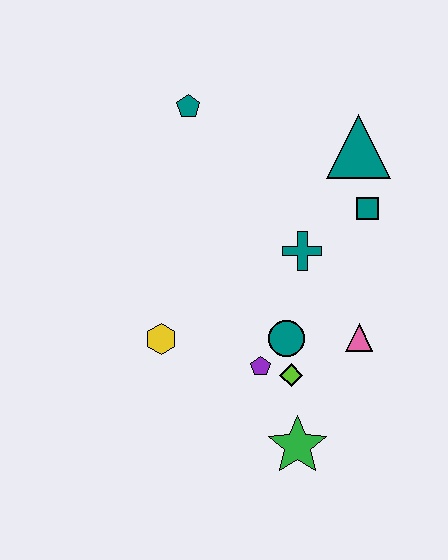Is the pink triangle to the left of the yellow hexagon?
No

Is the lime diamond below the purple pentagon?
Yes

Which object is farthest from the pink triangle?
The teal pentagon is farthest from the pink triangle.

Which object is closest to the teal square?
The teal triangle is closest to the teal square.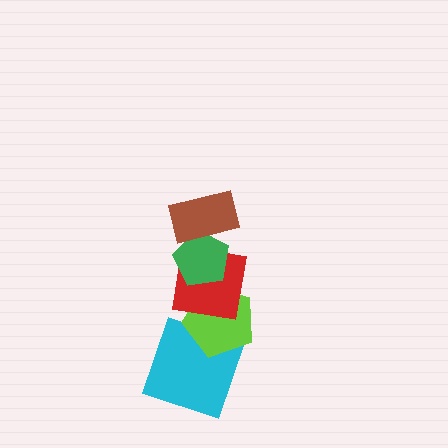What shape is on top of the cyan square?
The lime pentagon is on top of the cyan square.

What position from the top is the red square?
The red square is 3rd from the top.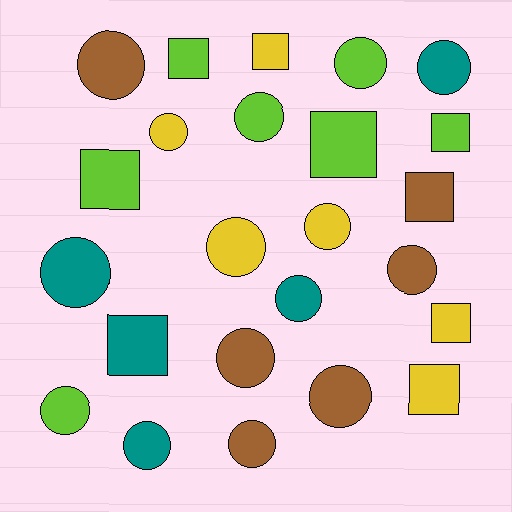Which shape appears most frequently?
Circle, with 15 objects.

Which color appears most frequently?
Lime, with 7 objects.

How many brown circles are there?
There are 5 brown circles.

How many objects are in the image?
There are 24 objects.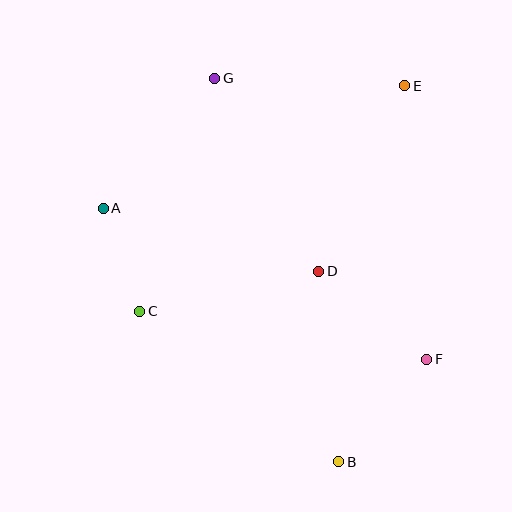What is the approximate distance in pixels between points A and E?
The distance between A and E is approximately 326 pixels.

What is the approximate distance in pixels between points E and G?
The distance between E and G is approximately 190 pixels.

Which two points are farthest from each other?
Points B and G are farthest from each other.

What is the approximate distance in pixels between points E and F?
The distance between E and F is approximately 274 pixels.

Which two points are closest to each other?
Points A and C are closest to each other.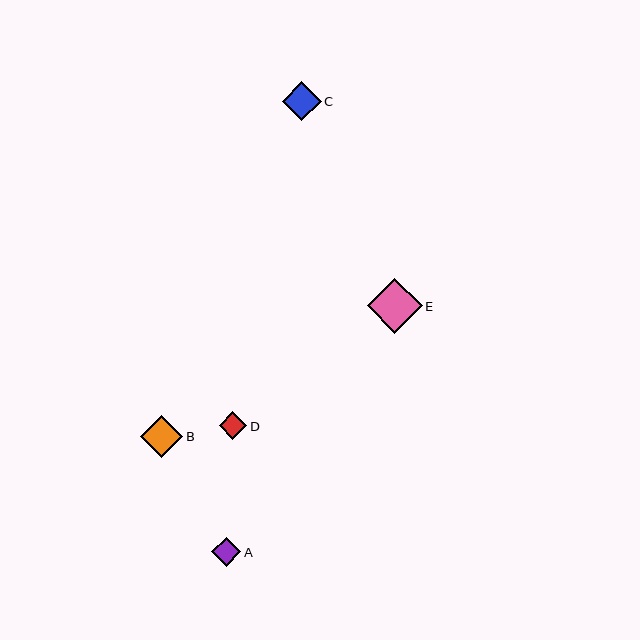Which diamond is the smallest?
Diamond D is the smallest with a size of approximately 28 pixels.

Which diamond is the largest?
Diamond E is the largest with a size of approximately 55 pixels.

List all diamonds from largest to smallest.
From largest to smallest: E, B, C, A, D.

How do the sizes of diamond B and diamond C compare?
Diamond B and diamond C are approximately the same size.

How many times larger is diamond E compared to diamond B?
Diamond E is approximately 1.3 times the size of diamond B.